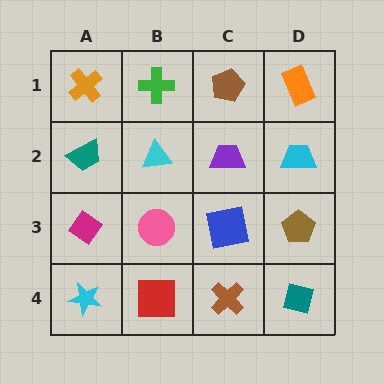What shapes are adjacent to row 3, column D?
A cyan trapezoid (row 2, column D), a teal square (row 4, column D), a blue square (row 3, column C).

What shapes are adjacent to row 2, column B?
A green cross (row 1, column B), a pink circle (row 3, column B), a teal trapezoid (row 2, column A), a purple trapezoid (row 2, column C).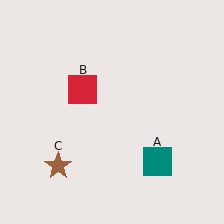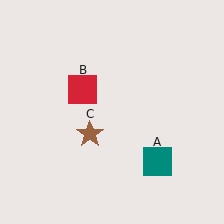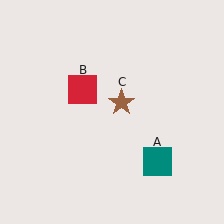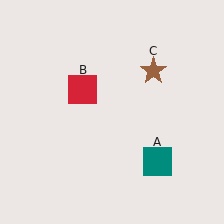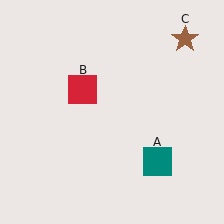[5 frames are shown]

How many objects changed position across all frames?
1 object changed position: brown star (object C).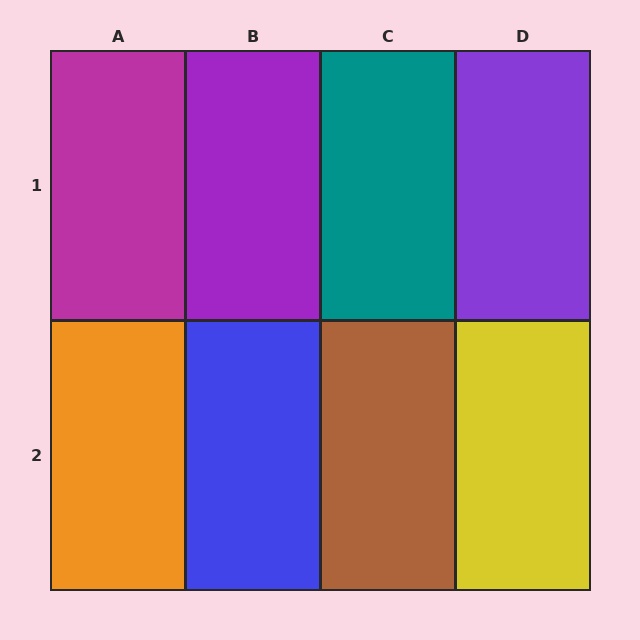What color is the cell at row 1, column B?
Purple.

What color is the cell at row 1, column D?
Purple.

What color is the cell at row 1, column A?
Magenta.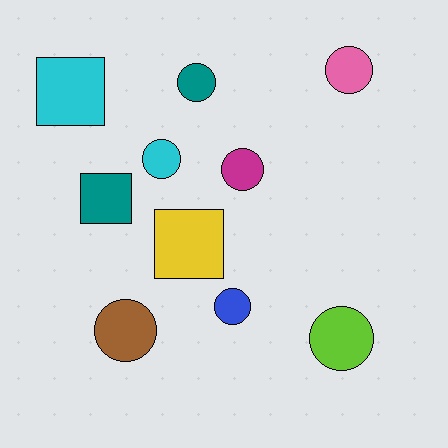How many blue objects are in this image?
There is 1 blue object.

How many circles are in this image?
There are 7 circles.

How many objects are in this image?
There are 10 objects.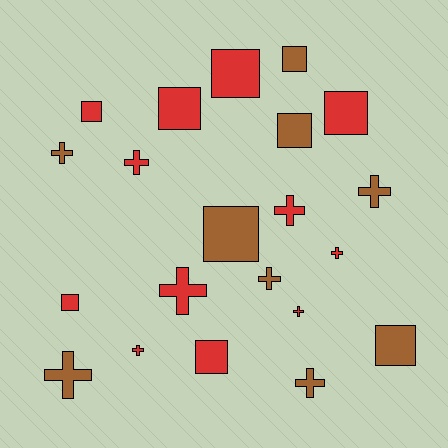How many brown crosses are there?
There are 5 brown crosses.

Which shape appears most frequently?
Cross, with 11 objects.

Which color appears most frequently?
Red, with 12 objects.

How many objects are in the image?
There are 21 objects.